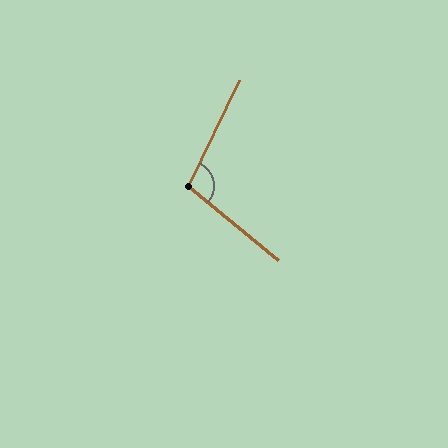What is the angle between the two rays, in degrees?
Approximately 103 degrees.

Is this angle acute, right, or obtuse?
It is obtuse.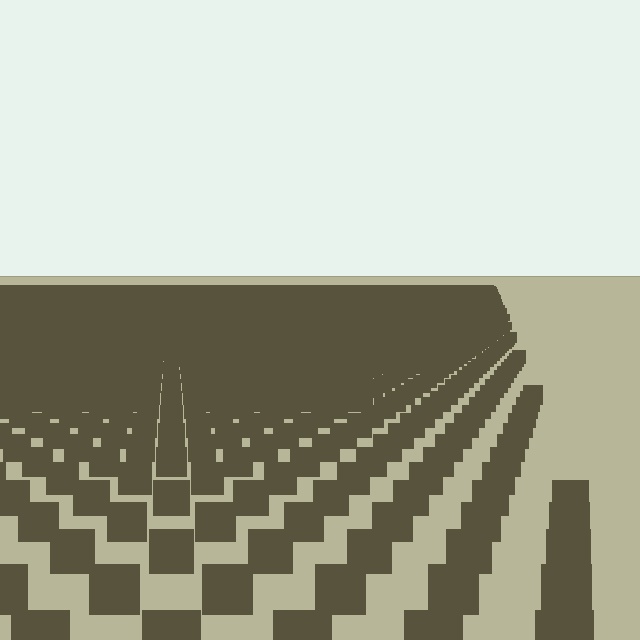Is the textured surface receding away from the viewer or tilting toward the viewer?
The surface is receding away from the viewer. Texture elements get smaller and denser toward the top.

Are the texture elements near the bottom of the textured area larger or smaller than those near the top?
Larger. Near the bottom, elements are closer to the viewer and appear at a bigger on-screen size.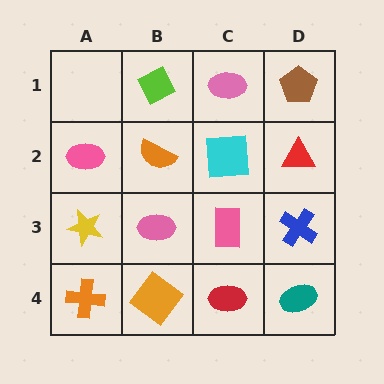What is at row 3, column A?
A yellow star.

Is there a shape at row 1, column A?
No, that cell is empty.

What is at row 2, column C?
A cyan square.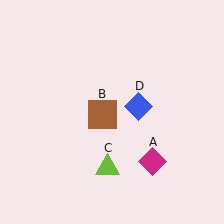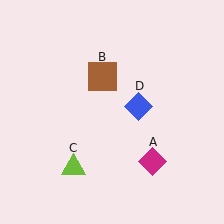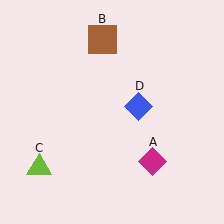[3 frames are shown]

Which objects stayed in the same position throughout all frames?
Magenta diamond (object A) and blue diamond (object D) remained stationary.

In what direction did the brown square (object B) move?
The brown square (object B) moved up.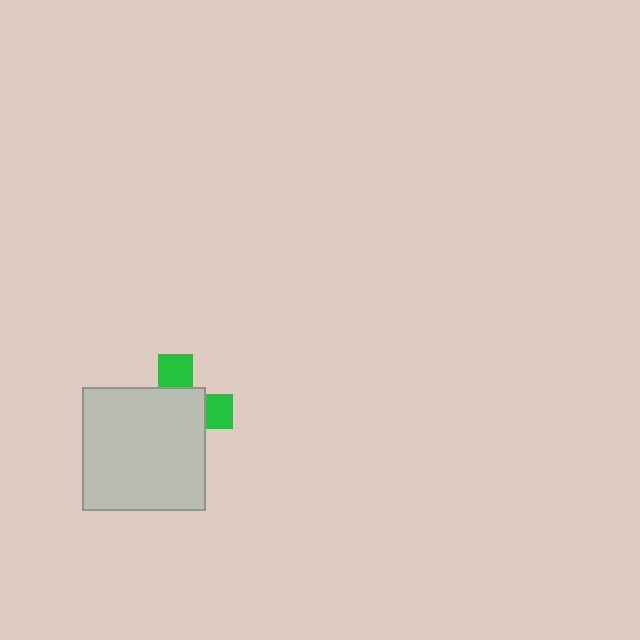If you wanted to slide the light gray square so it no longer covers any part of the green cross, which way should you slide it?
Slide it toward the lower-left — that is the most direct way to separate the two shapes.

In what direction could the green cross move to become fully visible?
The green cross could move toward the upper-right. That would shift it out from behind the light gray square entirely.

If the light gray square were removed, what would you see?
You would see the complete green cross.